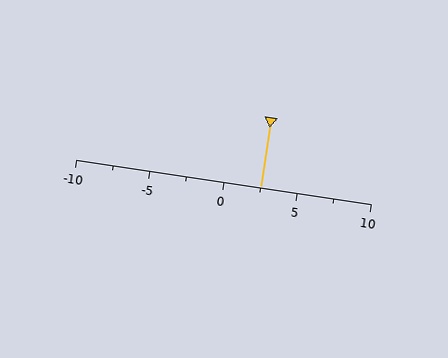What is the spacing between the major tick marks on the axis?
The major ticks are spaced 5 apart.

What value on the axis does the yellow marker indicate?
The marker indicates approximately 2.5.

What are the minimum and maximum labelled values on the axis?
The axis runs from -10 to 10.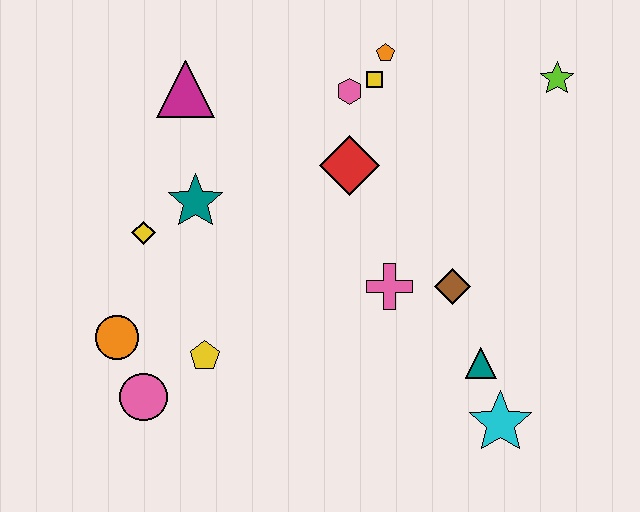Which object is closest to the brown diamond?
The pink cross is closest to the brown diamond.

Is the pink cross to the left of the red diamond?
No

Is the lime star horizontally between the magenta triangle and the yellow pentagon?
No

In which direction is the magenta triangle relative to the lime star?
The magenta triangle is to the left of the lime star.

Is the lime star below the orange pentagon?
Yes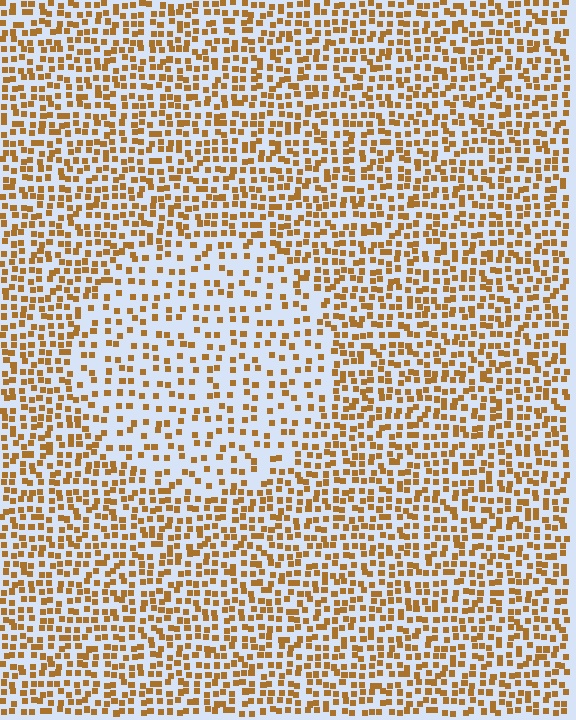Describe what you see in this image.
The image contains small brown elements arranged at two different densities. A circle-shaped region is visible where the elements are less densely packed than the surrounding area.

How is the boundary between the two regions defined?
The boundary is defined by a change in element density (approximately 1.9x ratio). All elements are the same color, size, and shape.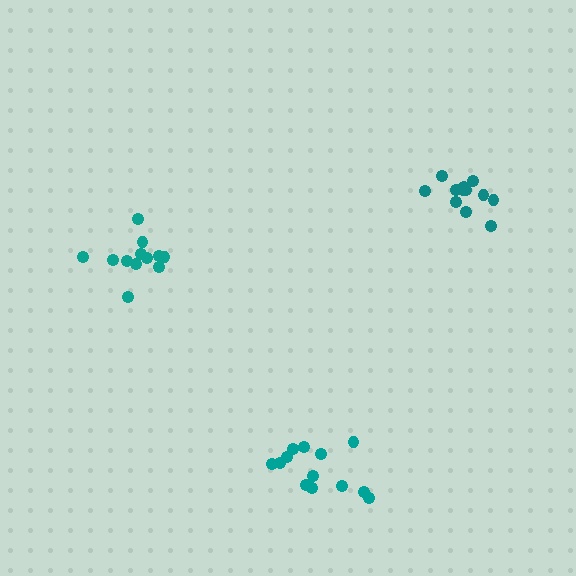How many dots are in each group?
Group 1: 12 dots, Group 2: 12 dots, Group 3: 13 dots (37 total).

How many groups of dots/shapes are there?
There are 3 groups.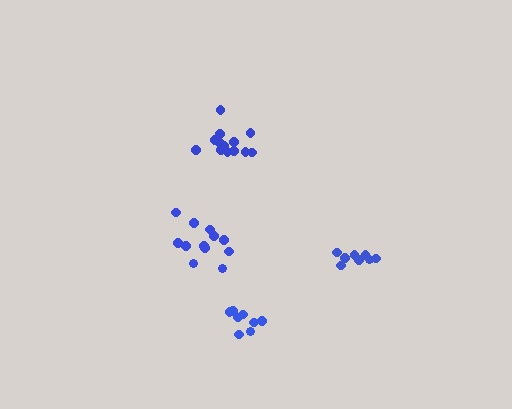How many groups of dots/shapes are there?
There are 4 groups.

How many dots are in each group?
Group 1: 13 dots, Group 2: 8 dots, Group 3: 12 dots, Group 4: 8 dots (41 total).